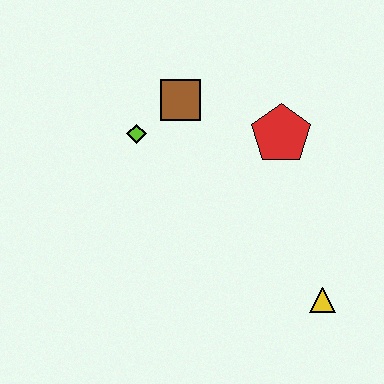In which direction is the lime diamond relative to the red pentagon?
The lime diamond is to the left of the red pentagon.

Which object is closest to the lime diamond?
The brown square is closest to the lime diamond.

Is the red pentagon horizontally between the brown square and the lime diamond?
No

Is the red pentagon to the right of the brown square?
Yes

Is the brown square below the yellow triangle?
No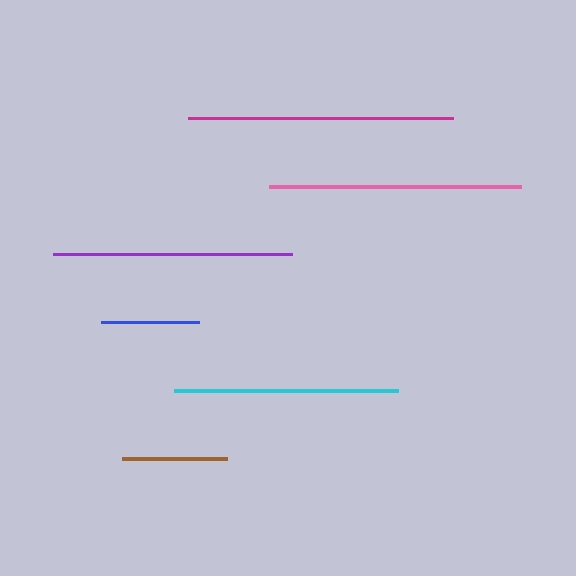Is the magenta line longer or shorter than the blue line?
The magenta line is longer than the blue line.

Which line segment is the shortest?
The blue line is the shortest at approximately 98 pixels.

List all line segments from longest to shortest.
From longest to shortest: magenta, pink, purple, cyan, brown, blue.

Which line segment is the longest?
The magenta line is the longest at approximately 266 pixels.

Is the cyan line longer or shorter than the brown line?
The cyan line is longer than the brown line.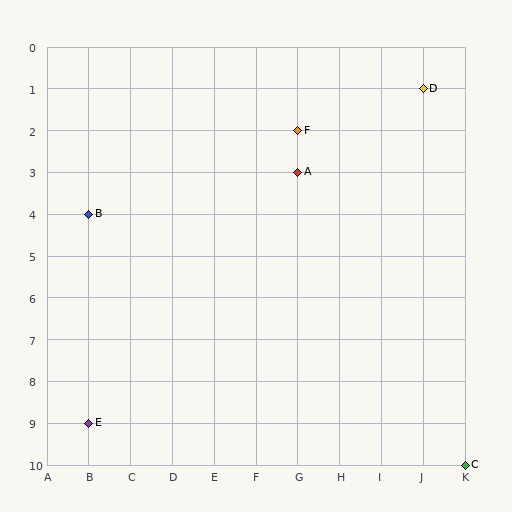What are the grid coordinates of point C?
Point C is at grid coordinates (K, 10).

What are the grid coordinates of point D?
Point D is at grid coordinates (J, 1).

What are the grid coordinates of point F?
Point F is at grid coordinates (G, 2).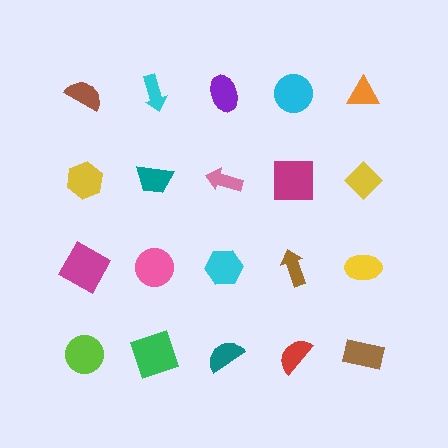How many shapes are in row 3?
5 shapes.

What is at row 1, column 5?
An orange triangle.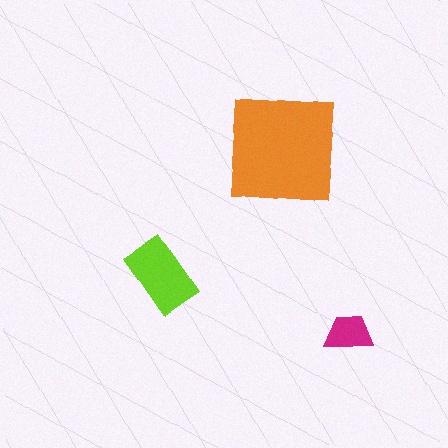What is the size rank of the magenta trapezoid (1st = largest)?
3rd.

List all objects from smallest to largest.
The magenta trapezoid, the lime rectangle, the orange square.